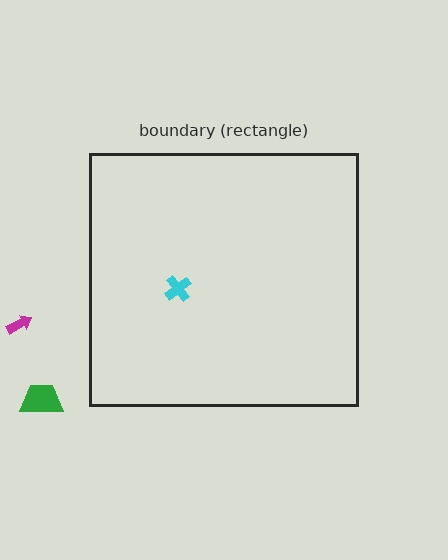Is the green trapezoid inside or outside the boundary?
Outside.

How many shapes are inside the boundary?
1 inside, 2 outside.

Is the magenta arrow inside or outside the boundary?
Outside.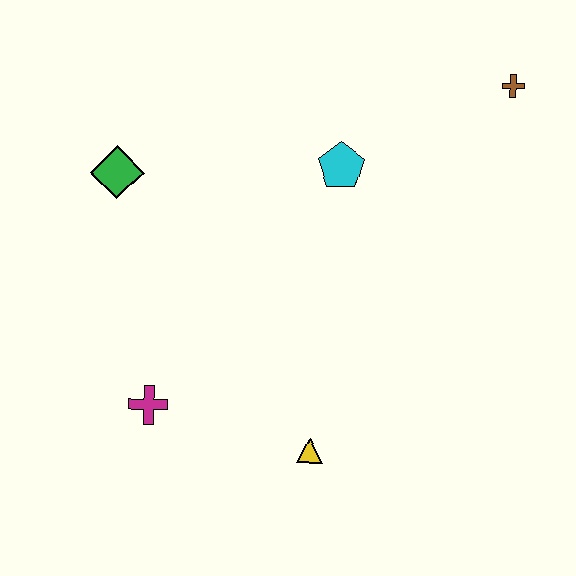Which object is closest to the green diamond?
The cyan pentagon is closest to the green diamond.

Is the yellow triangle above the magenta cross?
No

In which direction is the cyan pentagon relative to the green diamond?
The cyan pentagon is to the right of the green diamond.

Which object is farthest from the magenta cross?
The brown cross is farthest from the magenta cross.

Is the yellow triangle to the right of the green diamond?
Yes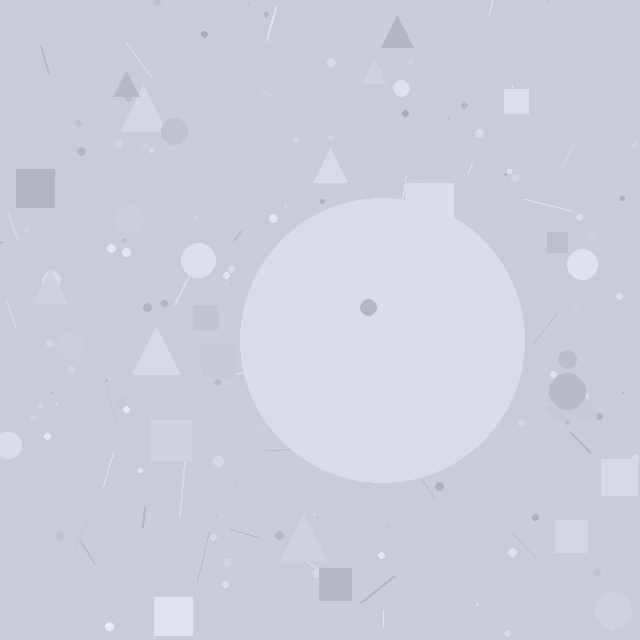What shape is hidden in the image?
A circle is hidden in the image.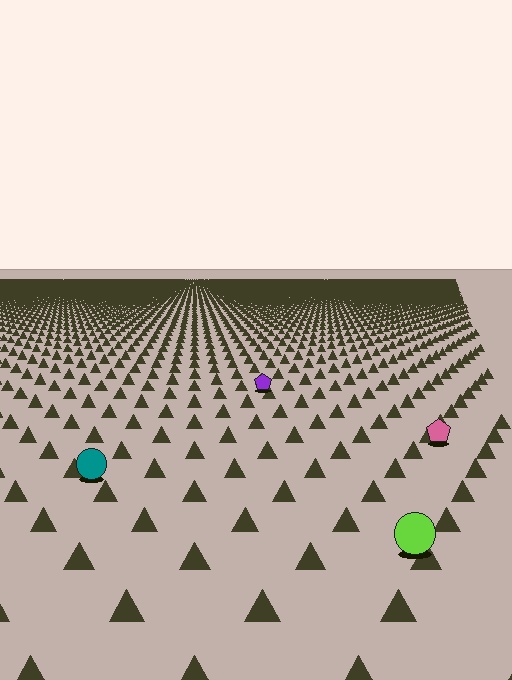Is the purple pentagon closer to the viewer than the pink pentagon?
No. The pink pentagon is closer — you can tell from the texture gradient: the ground texture is coarser near it.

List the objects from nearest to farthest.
From nearest to farthest: the lime circle, the teal circle, the pink pentagon, the purple pentagon.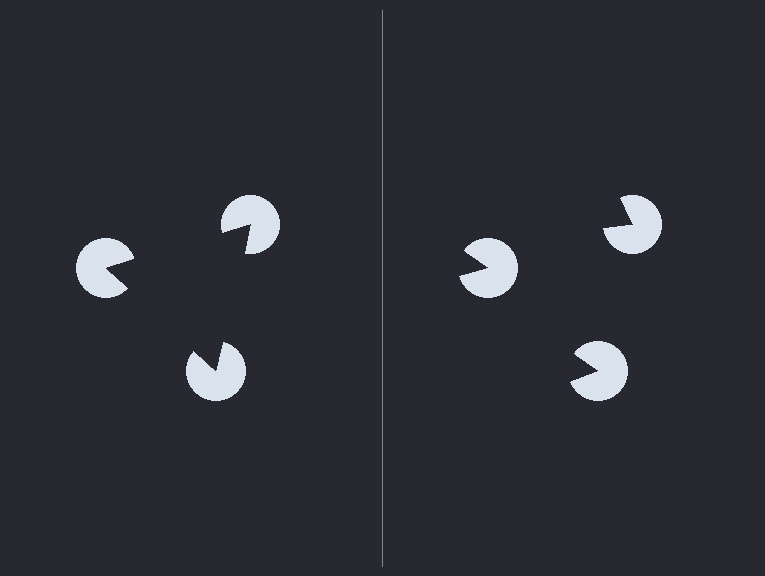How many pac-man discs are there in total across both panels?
6 — 3 on each side.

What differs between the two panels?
The pac-man discs are positioned identically on both sides; only the wedge orientations differ. On the left they align to a triangle; on the right they are misaligned.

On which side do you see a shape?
An illusory triangle appears on the left side. On the right side the wedge cuts are rotated, so no coherent shape forms.